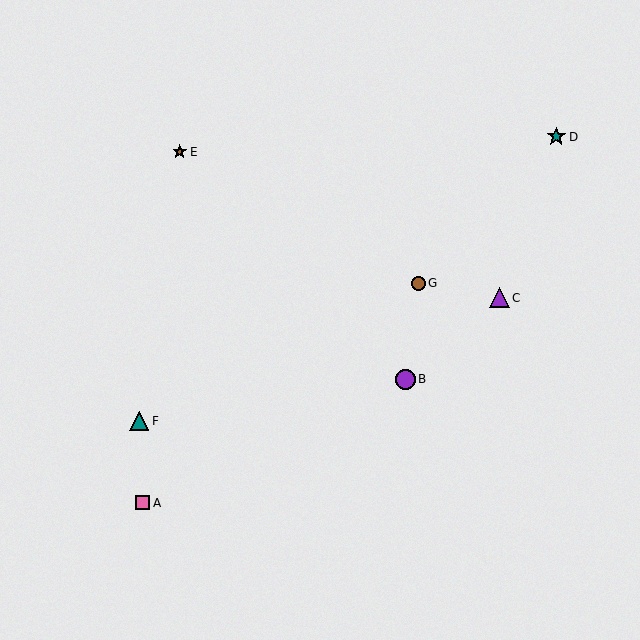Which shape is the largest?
The purple circle (labeled B) is the largest.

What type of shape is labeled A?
Shape A is a pink square.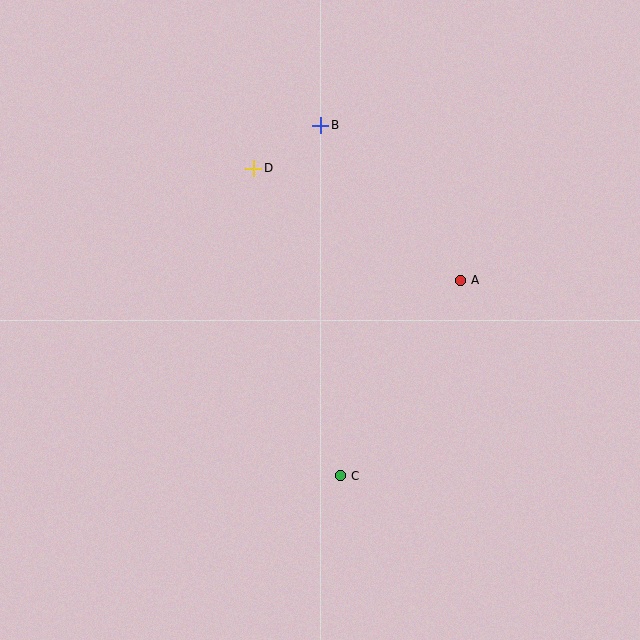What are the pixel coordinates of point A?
Point A is at (461, 280).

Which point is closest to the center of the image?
Point A at (461, 280) is closest to the center.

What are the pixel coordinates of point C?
Point C is at (341, 476).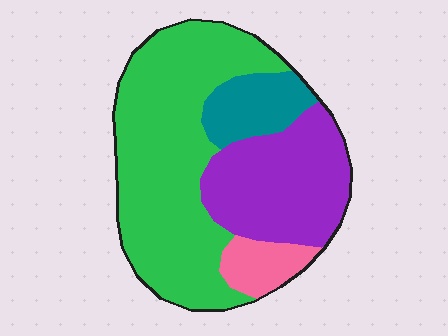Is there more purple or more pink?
Purple.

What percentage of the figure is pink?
Pink covers 8% of the figure.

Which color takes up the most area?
Green, at roughly 55%.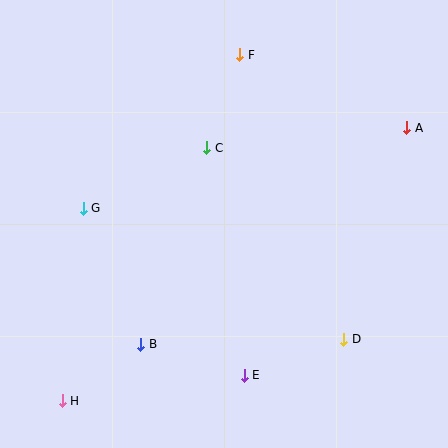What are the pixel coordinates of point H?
Point H is at (62, 401).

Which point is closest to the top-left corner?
Point G is closest to the top-left corner.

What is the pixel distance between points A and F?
The distance between A and F is 183 pixels.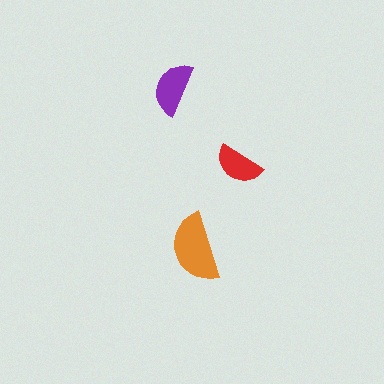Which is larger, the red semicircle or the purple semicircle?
The purple one.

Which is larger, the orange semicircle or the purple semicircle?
The orange one.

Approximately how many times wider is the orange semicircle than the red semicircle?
About 1.5 times wider.